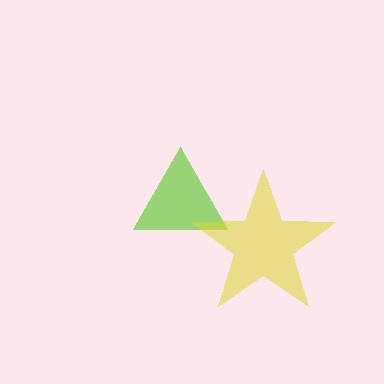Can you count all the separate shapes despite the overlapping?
Yes, there are 2 separate shapes.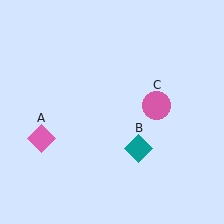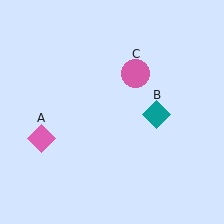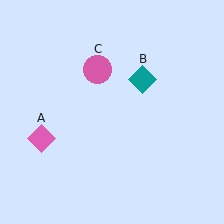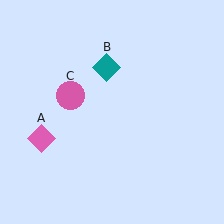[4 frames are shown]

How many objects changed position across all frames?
2 objects changed position: teal diamond (object B), pink circle (object C).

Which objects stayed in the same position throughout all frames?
Pink diamond (object A) remained stationary.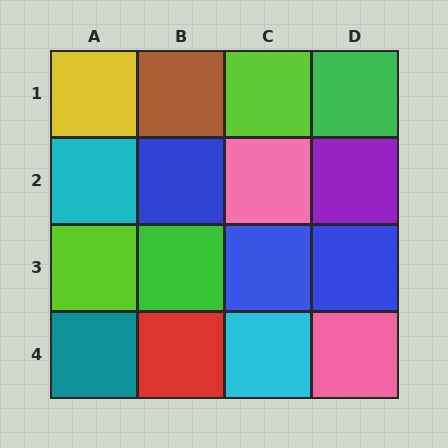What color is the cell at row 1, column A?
Yellow.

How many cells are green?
2 cells are green.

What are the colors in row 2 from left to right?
Cyan, blue, pink, purple.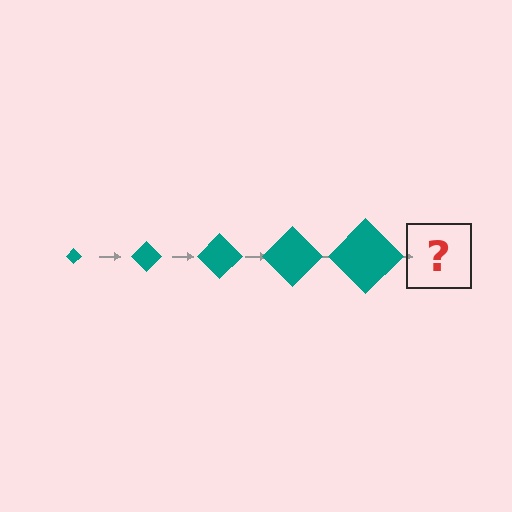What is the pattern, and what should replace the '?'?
The pattern is that the diamond gets progressively larger each step. The '?' should be a teal diamond, larger than the previous one.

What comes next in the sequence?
The next element should be a teal diamond, larger than the previous one.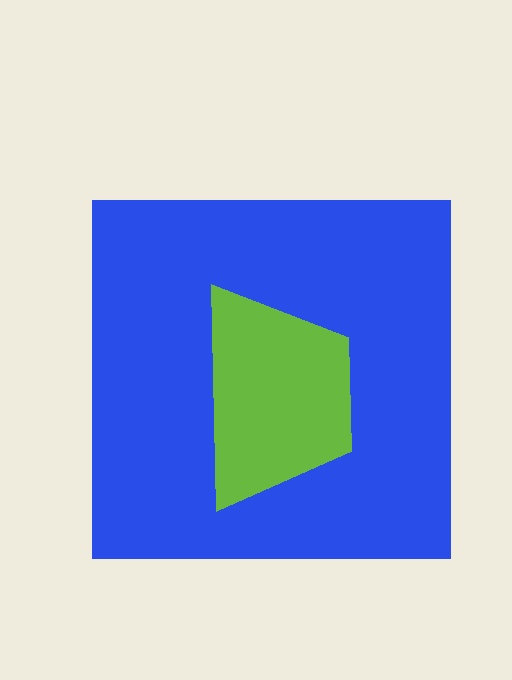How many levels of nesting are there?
2.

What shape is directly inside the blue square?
The lime trapezoid.